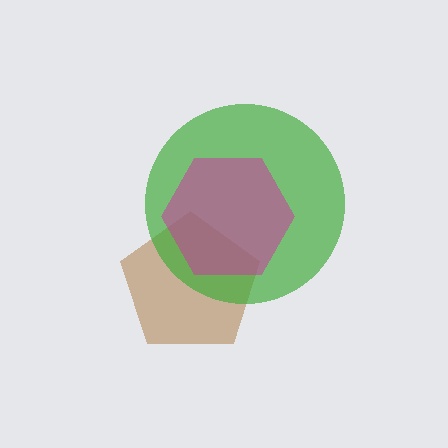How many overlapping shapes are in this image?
There are 3 overlapping shapes in the image.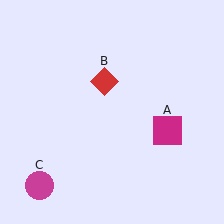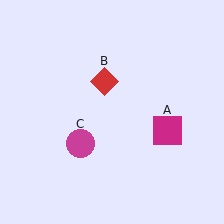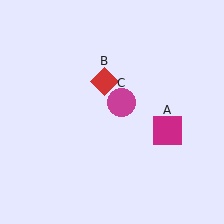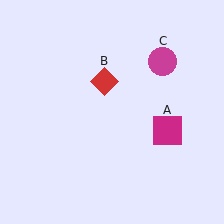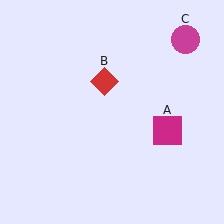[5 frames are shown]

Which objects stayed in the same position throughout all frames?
Magenta square (object A) and red diamond (object B) remained stationary.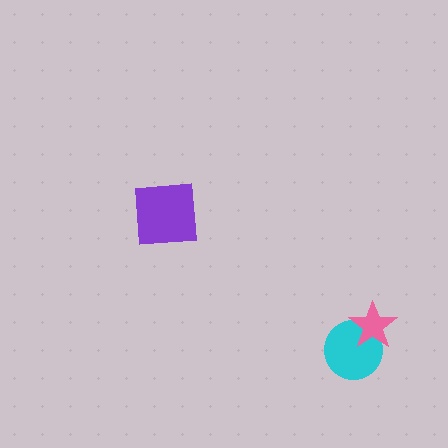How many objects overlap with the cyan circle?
1 object overlaps with the cyan circle.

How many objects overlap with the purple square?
0 objects overlap with the purple square.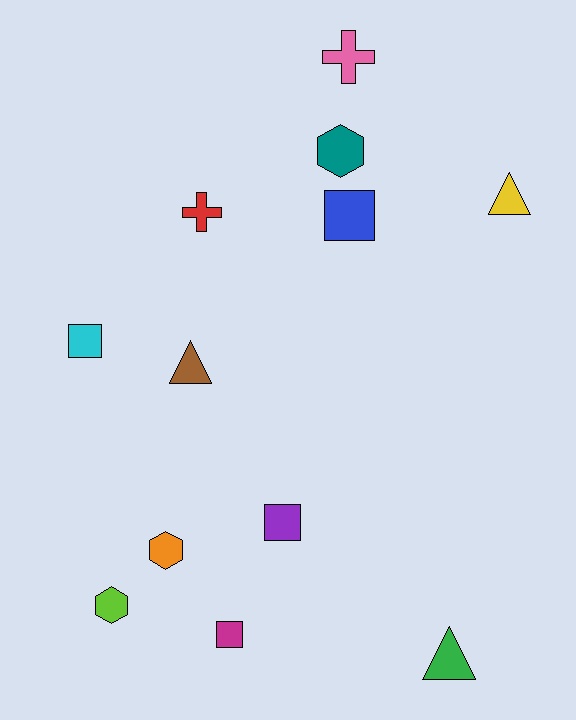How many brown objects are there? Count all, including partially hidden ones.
There is 1 brown object.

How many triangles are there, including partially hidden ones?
There are 3 triangles.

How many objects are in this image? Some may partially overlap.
There are 12 objects.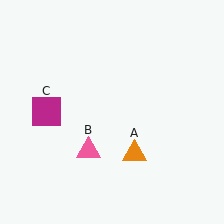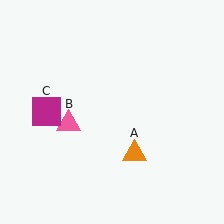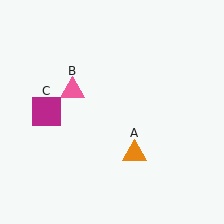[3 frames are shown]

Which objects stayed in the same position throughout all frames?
Orange triangle (object A) and magenta square (object C) remained stationary.